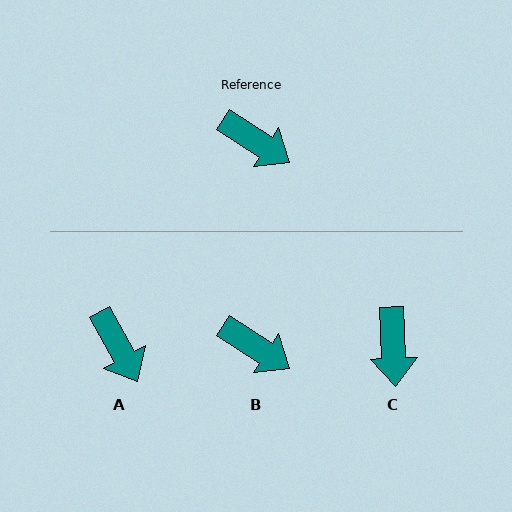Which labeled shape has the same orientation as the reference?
B.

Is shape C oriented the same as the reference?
No, it is off by about 55 degrees.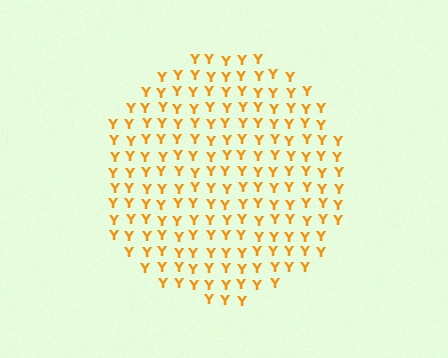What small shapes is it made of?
It is made of small letter Y's.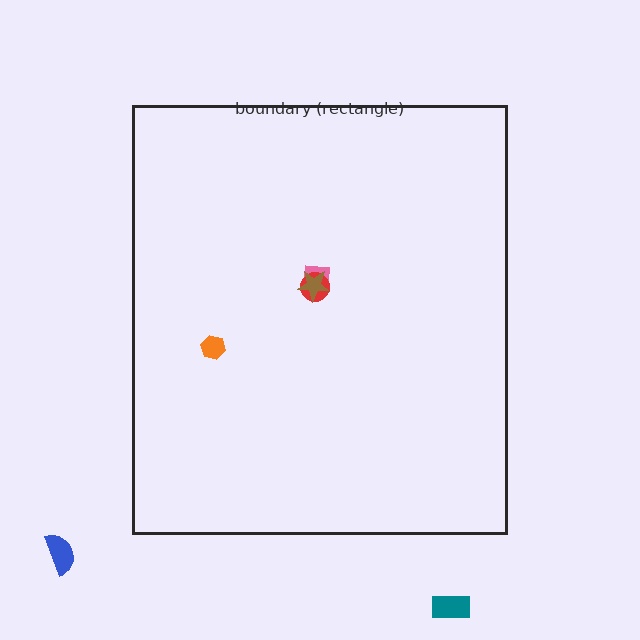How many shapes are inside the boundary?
4 inside, 2 outside.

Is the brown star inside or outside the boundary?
Inside.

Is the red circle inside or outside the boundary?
Inside.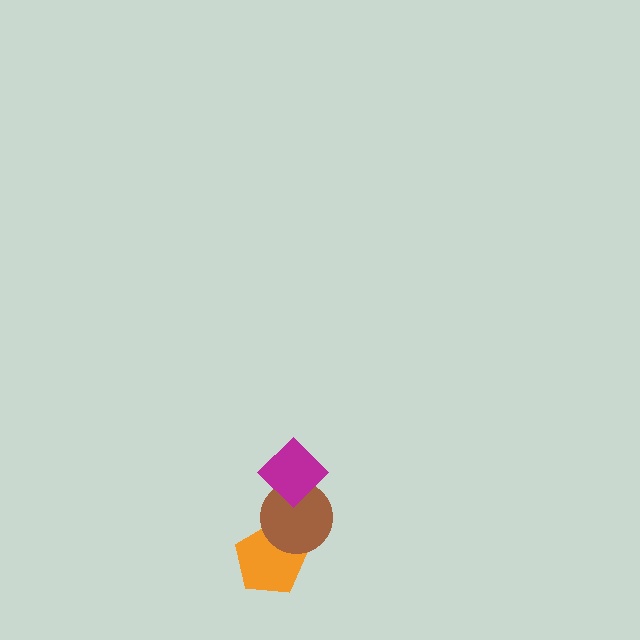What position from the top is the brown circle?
The brown circle is 2nd from the top.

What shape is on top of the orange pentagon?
The brown circle is on top of the orange pentagon.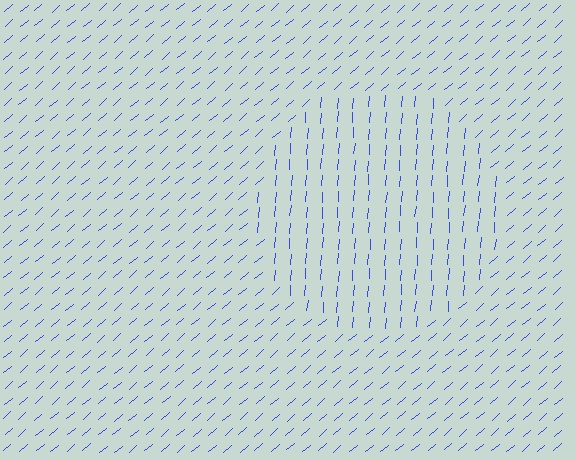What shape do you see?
I see a circle.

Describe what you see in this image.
The image is filled with small blue line segments. A circle region in the image has lines oriented differently from the surrounding lines, creating a visible texture boundary.